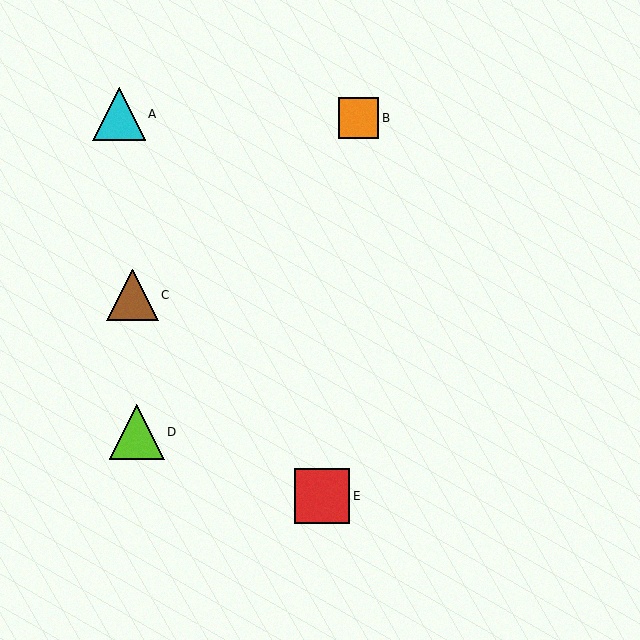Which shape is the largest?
The lime triangle (labeled D) is the largest.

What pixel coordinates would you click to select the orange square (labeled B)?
Click at (358, 118) to select the orange square B.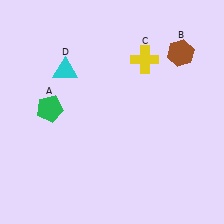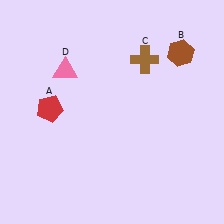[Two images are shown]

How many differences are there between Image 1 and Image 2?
There are 3 differences between the two images.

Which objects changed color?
A changed from green to red. C changed from yellow to brown. D changed from cyan to pink.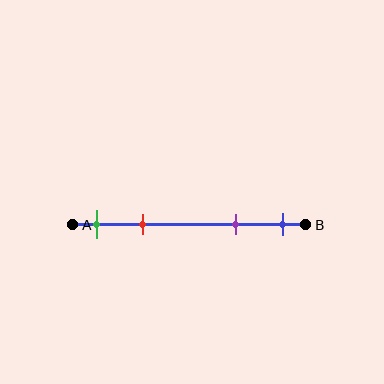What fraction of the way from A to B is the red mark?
The red mark is approximately 30% (0.3) of the way from A to B.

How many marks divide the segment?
There are 4 marks dividing the segment.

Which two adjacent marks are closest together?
The green and red marks are the closest adjacent pair.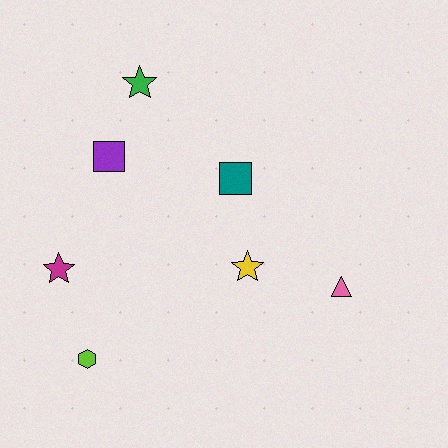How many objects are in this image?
There are 7 objects.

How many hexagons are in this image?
There is 1 hexagon.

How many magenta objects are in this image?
There is 1 magenta object.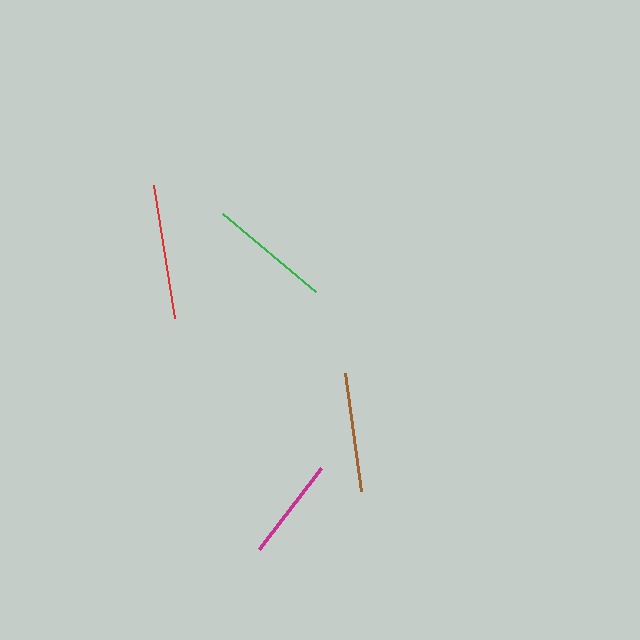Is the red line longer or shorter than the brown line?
The red line is longer than the brown line.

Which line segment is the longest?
The red line is the longest at approximately 134 pixels.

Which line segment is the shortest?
The magenta line is the shortest at approximately 103 pixels.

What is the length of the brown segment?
The brown segment is approximately 119 pixels long.